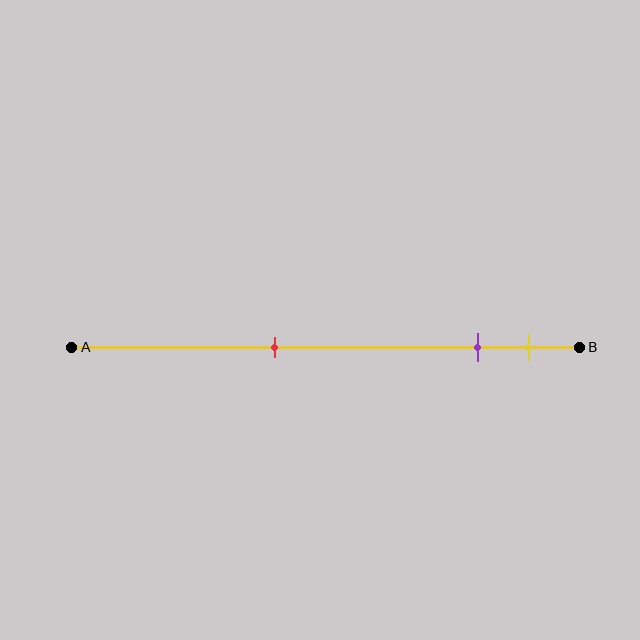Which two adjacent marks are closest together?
The purple and yellow marks are the closest adjacent pair.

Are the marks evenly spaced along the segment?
No, the marks are not evenly spaced.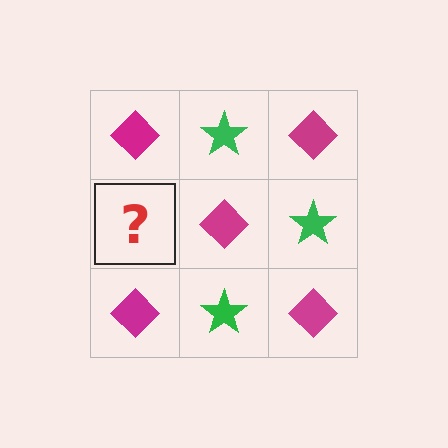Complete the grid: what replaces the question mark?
The question mark should be replaced with a green star.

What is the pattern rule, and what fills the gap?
The rule is that it alternates magenta diamond and green star in a checkerboard pattern. The gap should be filled with a green star.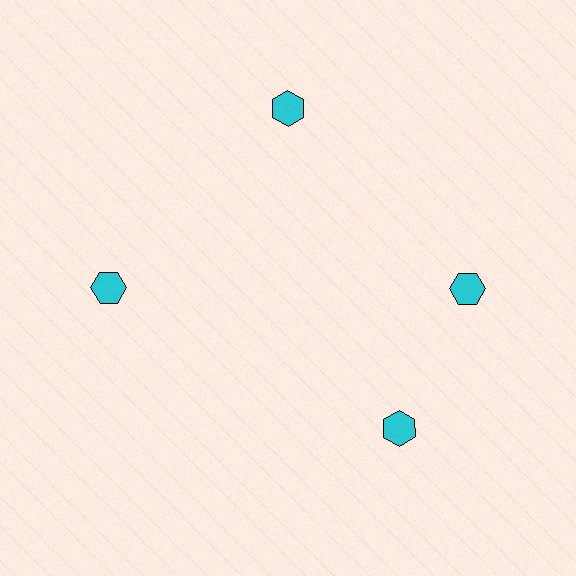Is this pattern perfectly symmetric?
No. The 4 cyan hexagons are arranged in a ring, but one element near the 6 o'clock position is rotated out of alignment along the ring, breaking the 4-fold rotational symmetry.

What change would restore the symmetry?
The symmetry would be restored by rotating it back into even spacing with its neighbors so that all 4 hexagons sit at equal angles and equal distance from the center.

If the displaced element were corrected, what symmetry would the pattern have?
It would have 4-fold rotational symmetry — the pattern would map onto itself every 90 degrees.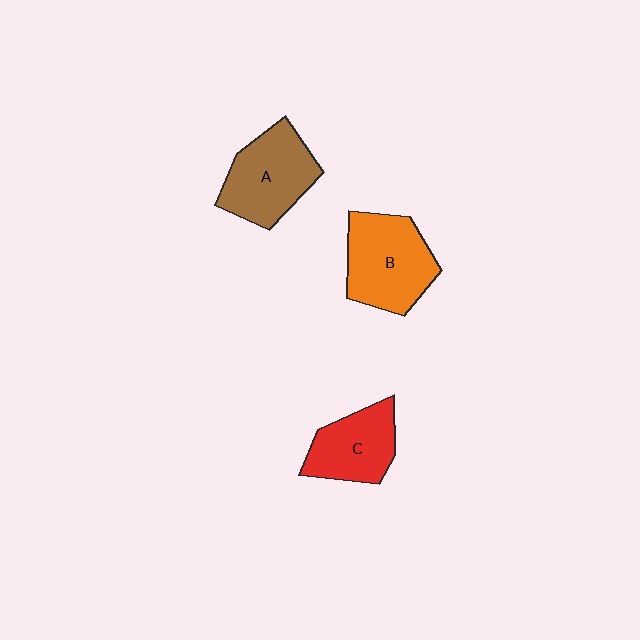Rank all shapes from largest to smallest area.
From largest to smallest: B (orange), A (brown), C (red).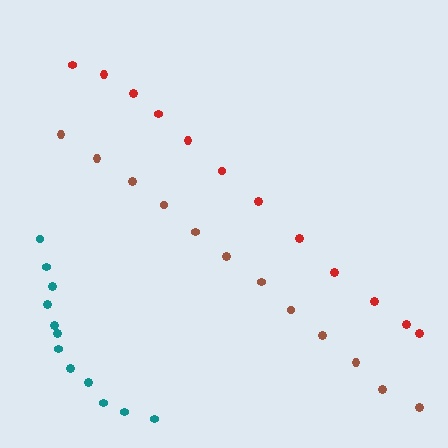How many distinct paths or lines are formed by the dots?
There are 3 distinct paths.